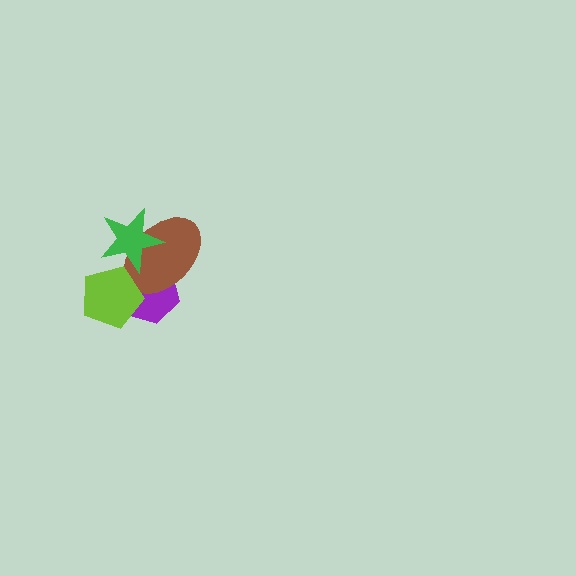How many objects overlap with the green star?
3 objects overlap with the green star.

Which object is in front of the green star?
The lime pentagon is in front of the green star.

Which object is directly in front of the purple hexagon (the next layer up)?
The brown ellipse is directly in front of the purple hexagon.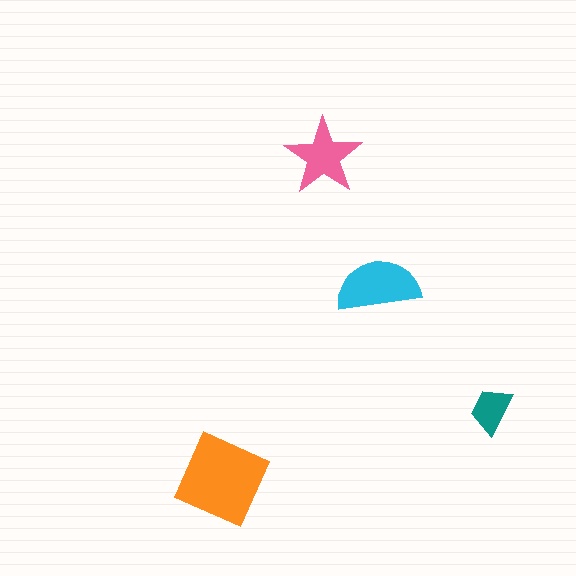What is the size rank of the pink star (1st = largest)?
3rd.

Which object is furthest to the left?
The orange square is leftmost.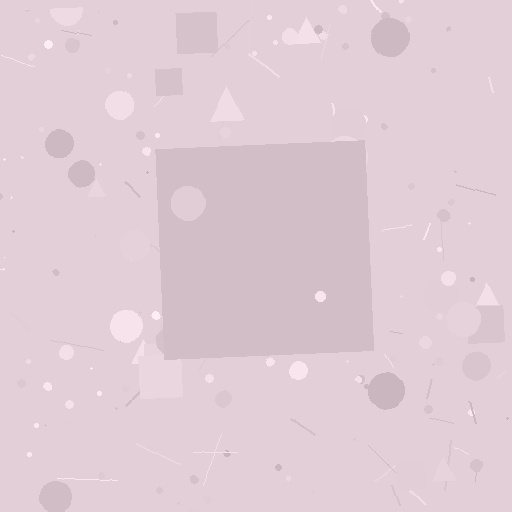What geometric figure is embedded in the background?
A square is embedded in the background.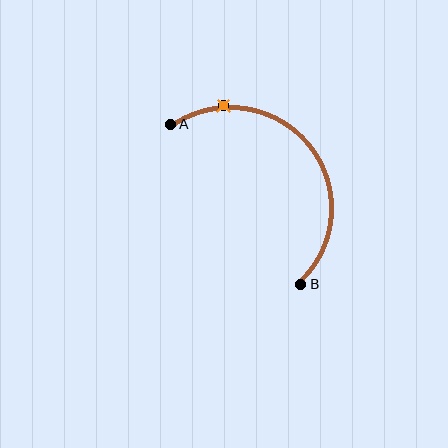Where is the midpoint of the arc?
The arc midpoint is the point on the curve farthest from the straight line joining A and B. It sits above and to the right of that line.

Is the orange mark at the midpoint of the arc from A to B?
No. The orange mark lies on the arc but is closer to endpoint A. The arc midpoint would be at the point on the curve equidistant along the arc from both A and B.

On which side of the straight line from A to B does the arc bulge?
The arc bulges above and to the right of the straight line connecting A and B.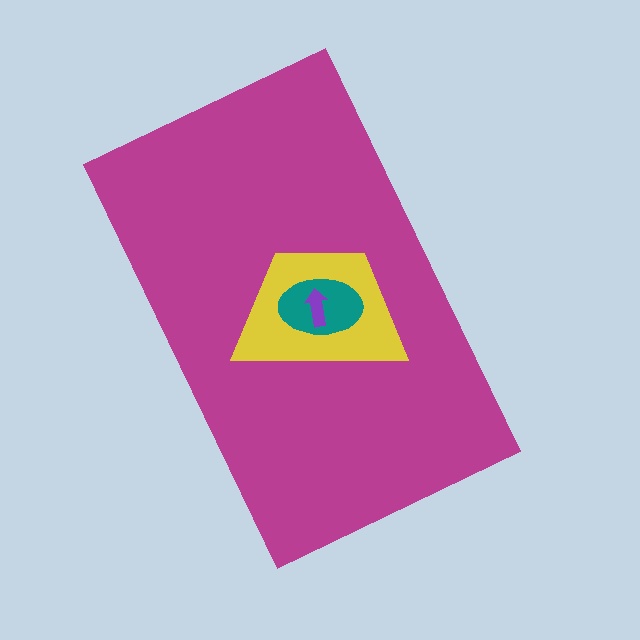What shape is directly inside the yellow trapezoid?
The teal ellipse.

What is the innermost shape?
The purple arrow.